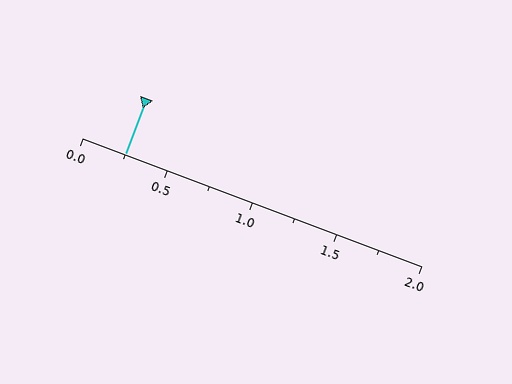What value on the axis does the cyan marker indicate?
The marker indicates approximately 0.25.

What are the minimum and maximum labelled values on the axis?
The axis runs from 0.0 to 2.0.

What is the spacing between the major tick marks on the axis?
The major ticks are spaced 0.5 apart.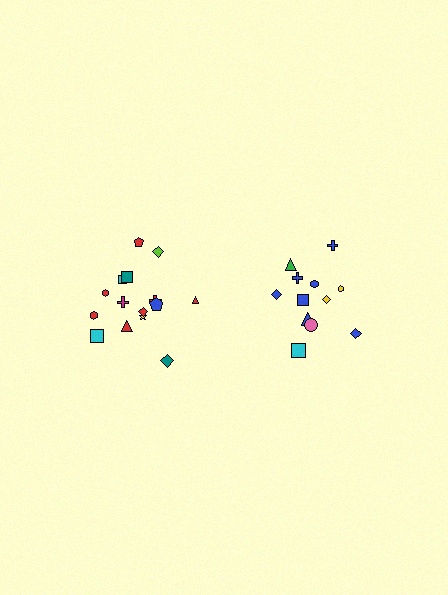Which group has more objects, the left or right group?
The left group.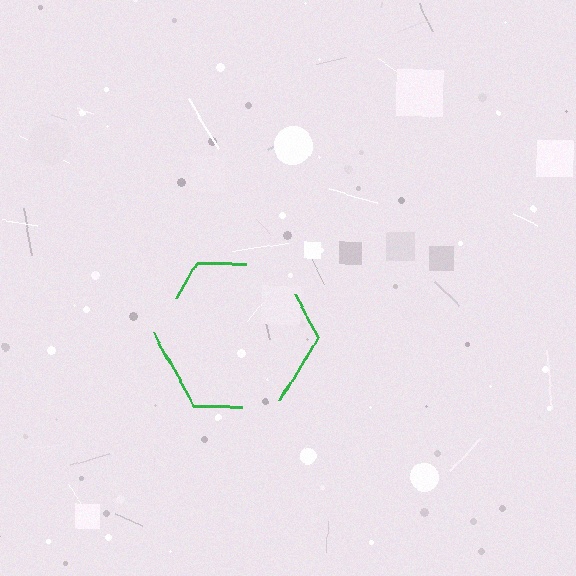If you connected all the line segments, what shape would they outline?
They would outline a hexagon.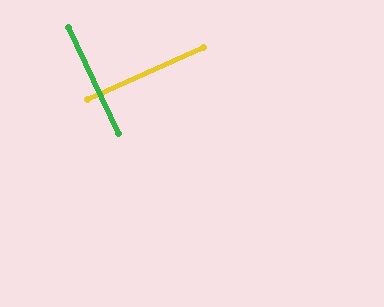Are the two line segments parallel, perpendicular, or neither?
Perpendicular — they meet at approximately 89°.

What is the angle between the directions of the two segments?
Approximately 89 degrees.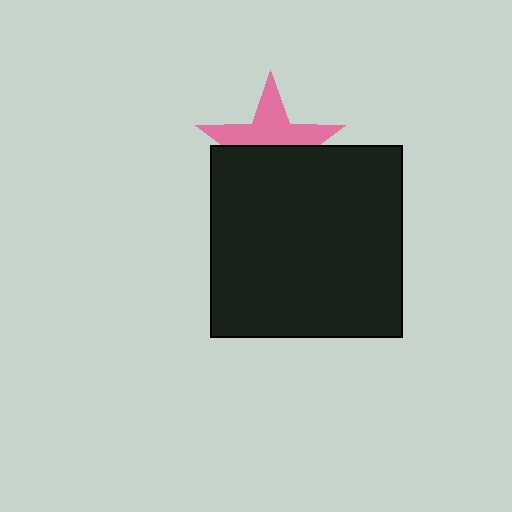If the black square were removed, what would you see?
You would see the complete pink star.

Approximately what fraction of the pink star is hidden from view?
Roughly 51% of the pink star is hidden behind the black square.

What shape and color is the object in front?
The object in front is a black square.